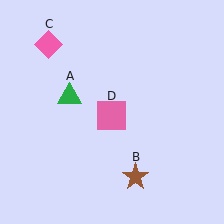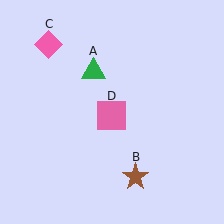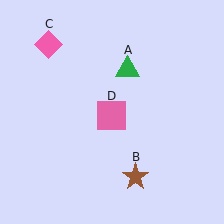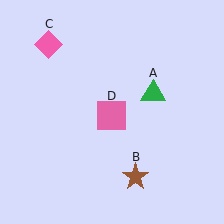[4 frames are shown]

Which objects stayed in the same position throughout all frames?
Brown star (object B) and pink diamond (object C) and pink square (object D) remained stationary.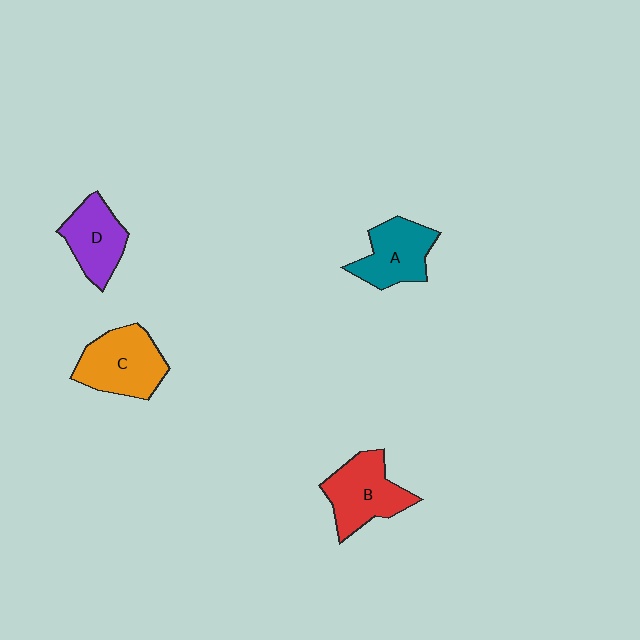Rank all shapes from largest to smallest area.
From largest to smallest: C (orange), B (red), A (teal), D (purple).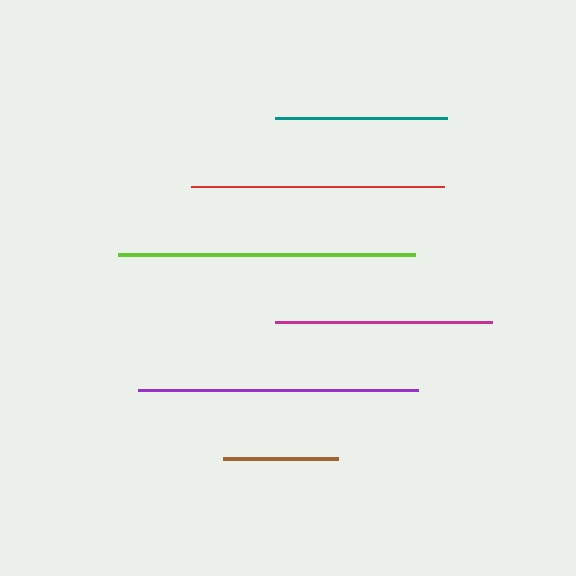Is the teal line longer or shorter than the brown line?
The teal line is longer than the brown line.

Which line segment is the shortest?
The brown line is the shortest at approximately 115 pixels.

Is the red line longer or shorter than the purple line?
The purple line is longer than the red line.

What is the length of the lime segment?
The lime segment is approximately 297 pixels long.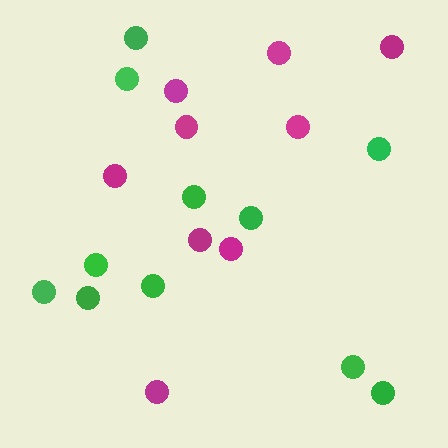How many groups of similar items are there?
There are 2 groups: one group of green circles (11) and one group of magenta circles (9).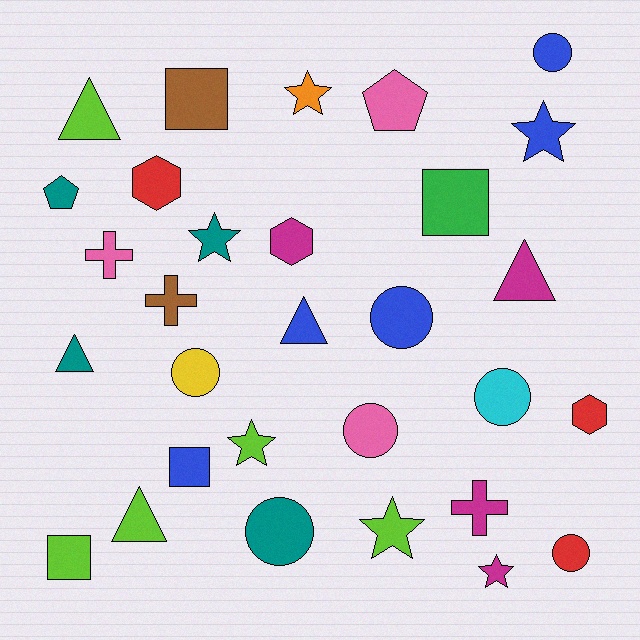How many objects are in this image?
There are 30 objects.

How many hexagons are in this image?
There are 3 hexagons.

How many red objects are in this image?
There are 3 red objects.